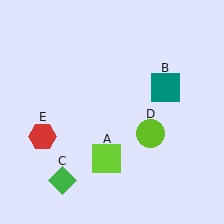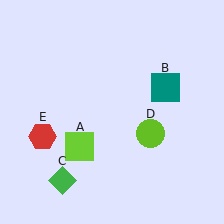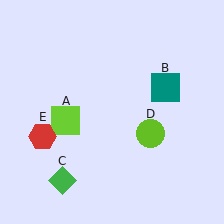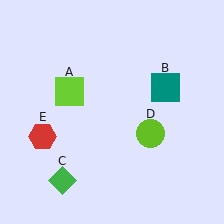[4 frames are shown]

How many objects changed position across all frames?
1 object changed position: lime square (object A).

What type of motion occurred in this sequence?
The lime square (object A) rotated clockwise around the center of the scene.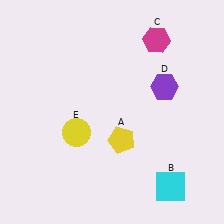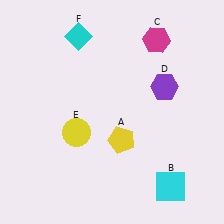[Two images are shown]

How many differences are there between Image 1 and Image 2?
There is 1 difference between the two images.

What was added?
A cyan diamond (F) was added in Image 2.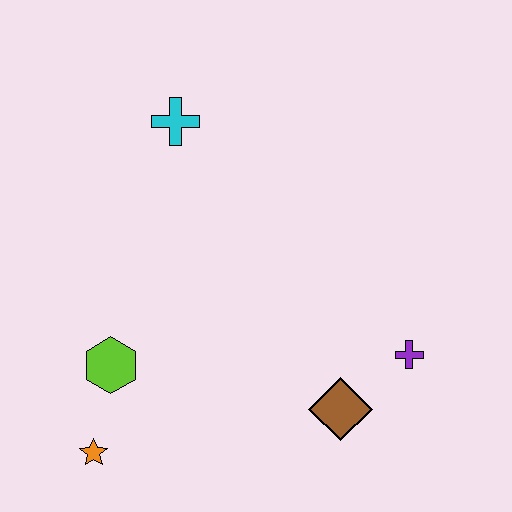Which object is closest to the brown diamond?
The purple cross is closest to the brown diamond.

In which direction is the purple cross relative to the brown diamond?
The purple cross is to the right of the brown diamond.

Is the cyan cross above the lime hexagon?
Yes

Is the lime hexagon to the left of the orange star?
No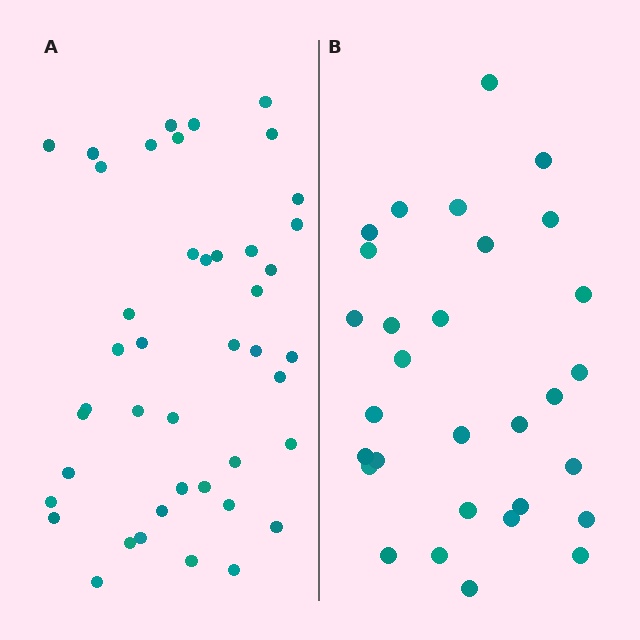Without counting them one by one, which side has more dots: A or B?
Region A (the left region) has more dots.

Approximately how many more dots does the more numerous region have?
Region A has approximately 15 more dots than region B.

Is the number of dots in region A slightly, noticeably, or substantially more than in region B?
Region A has noticeably more, but not dramatically so. The ratio is roughly 1.4 to 1.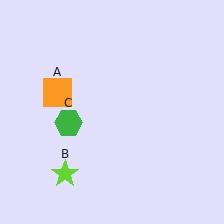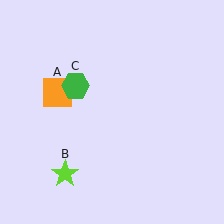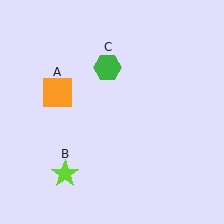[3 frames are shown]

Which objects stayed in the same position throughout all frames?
Orange square (object A) and lime star (object B) remained stationary.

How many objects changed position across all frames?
1 object changed position: green hexagon (object C).